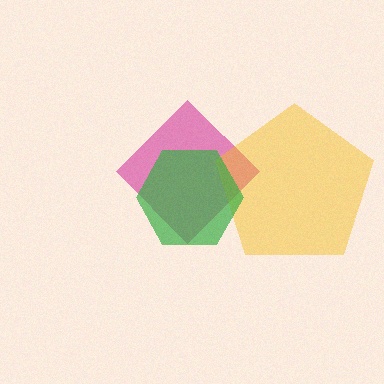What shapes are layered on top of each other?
The layered shapes are: a magenta diamond, a yellow pentagon, a green hexagon.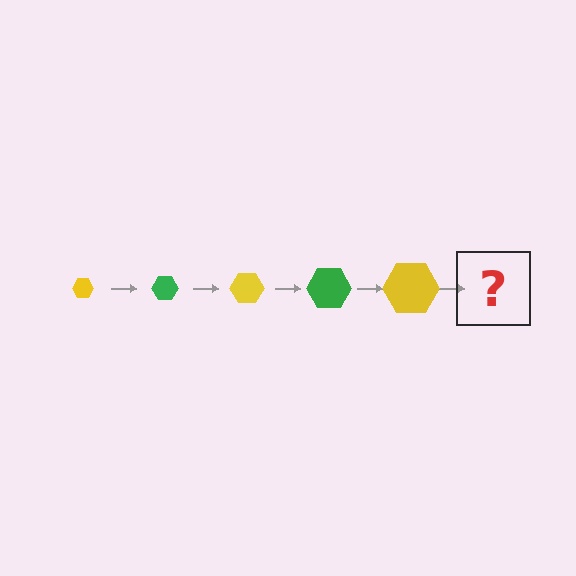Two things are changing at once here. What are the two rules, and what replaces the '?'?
The two rules are that the hexagon grows larger each step and the color cycles through yellow and green. The '?' should be a green hexagon, larger than the previous one.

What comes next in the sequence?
The next element should be a green hexagon, larger than the previous one.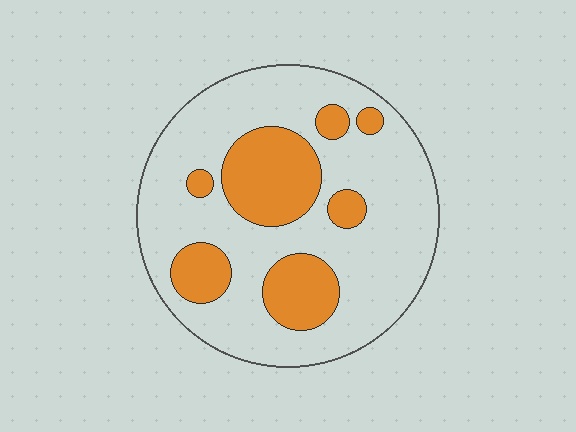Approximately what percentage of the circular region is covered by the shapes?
Approximately 25%.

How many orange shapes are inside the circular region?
7.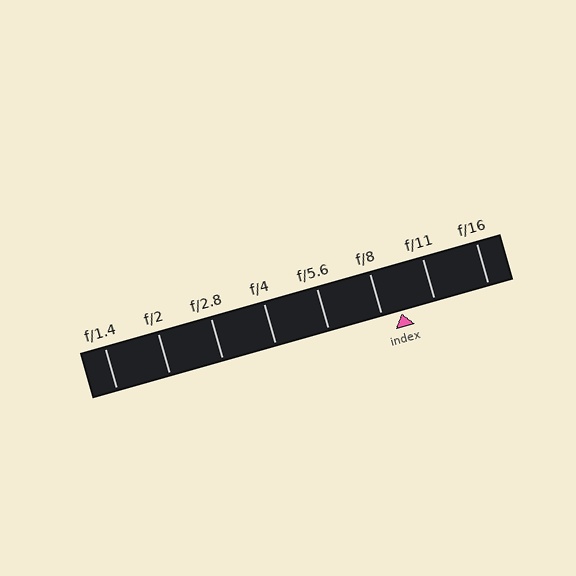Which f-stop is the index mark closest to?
The index mark is closest to f/8.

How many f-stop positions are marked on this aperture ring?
There are 8 f-stop positions marked.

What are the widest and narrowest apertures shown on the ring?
The widest aperture shown is f/1.4 and the narrowest is f/16.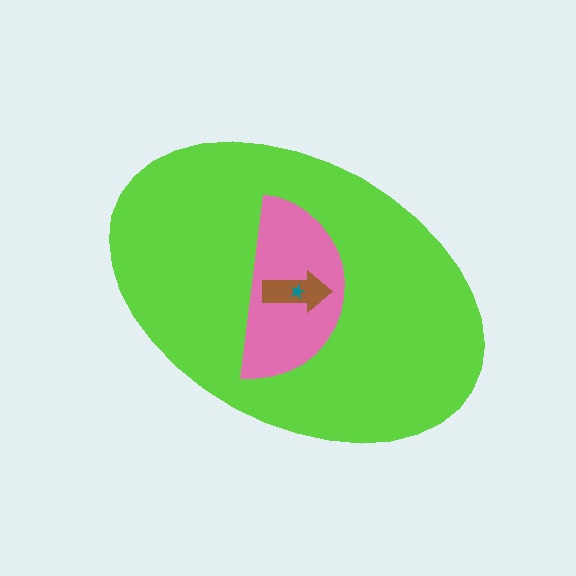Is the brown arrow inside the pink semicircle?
Yes.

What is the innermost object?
The teal star.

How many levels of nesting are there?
4.